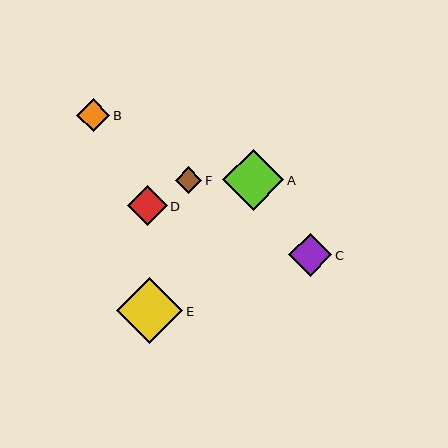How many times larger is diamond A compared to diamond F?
Diamond A is approximately 2.3 times the size of diamond F.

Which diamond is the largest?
Diamond E is the largest with a size of approximately 67 pixels.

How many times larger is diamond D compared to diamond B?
Diamond D is approximately 1.2 times the size of diamond B.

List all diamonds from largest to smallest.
From largest to smallest: E, A, C, D, B, F.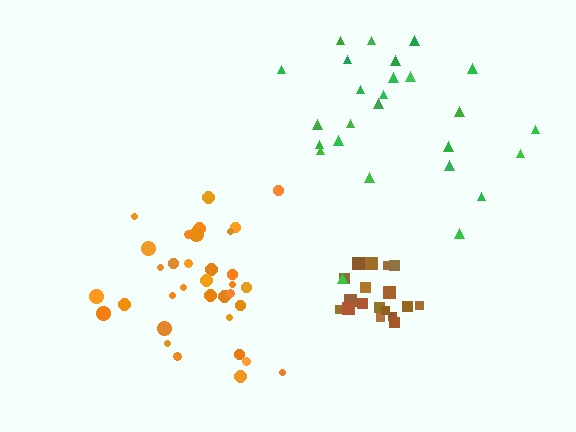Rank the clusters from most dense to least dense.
brown, orange, green.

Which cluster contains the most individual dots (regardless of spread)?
Orange (34).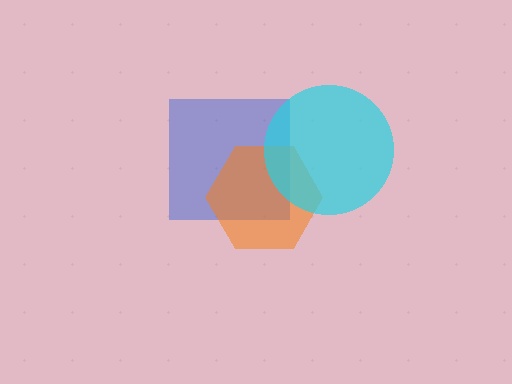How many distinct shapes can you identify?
There are 3 distinct shapes: a blue square, an orange hexagon, a cyan circle.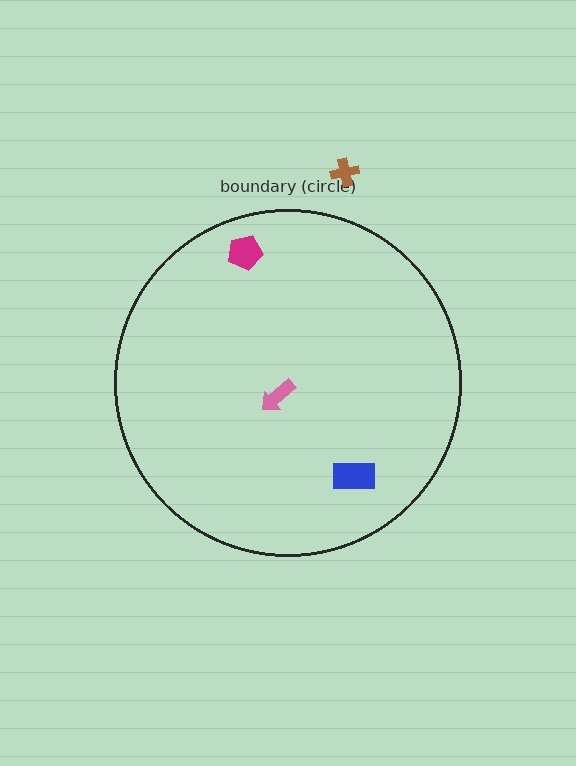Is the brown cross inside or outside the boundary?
Outside.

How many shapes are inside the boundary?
3 inside, 1 outside.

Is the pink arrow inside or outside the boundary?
Inside.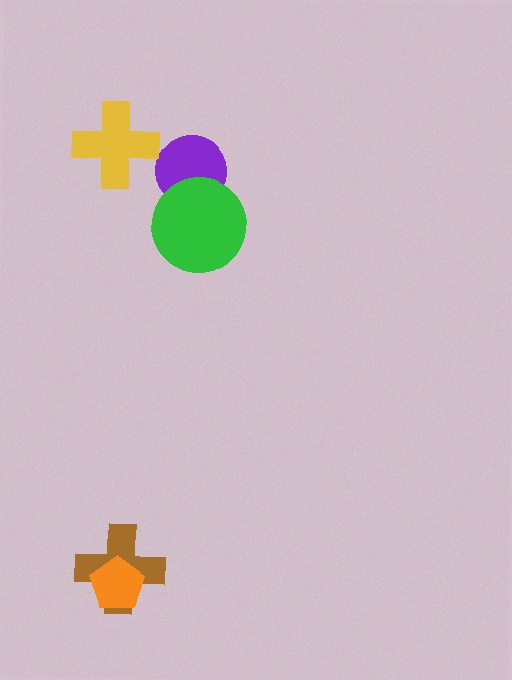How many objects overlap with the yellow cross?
0 objects overlap with the yellow cross.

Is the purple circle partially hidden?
Yes, it is partially covered by another shape.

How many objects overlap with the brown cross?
1 object overlaps with the brown cross.